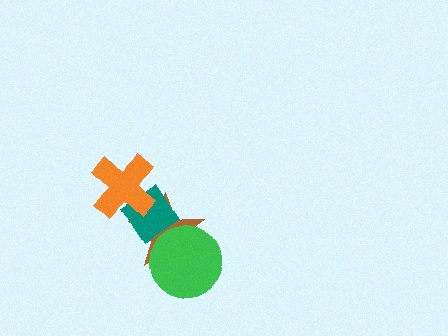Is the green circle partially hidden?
No, no other shape covers it.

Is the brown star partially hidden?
Yes, it is partially covered by another shape.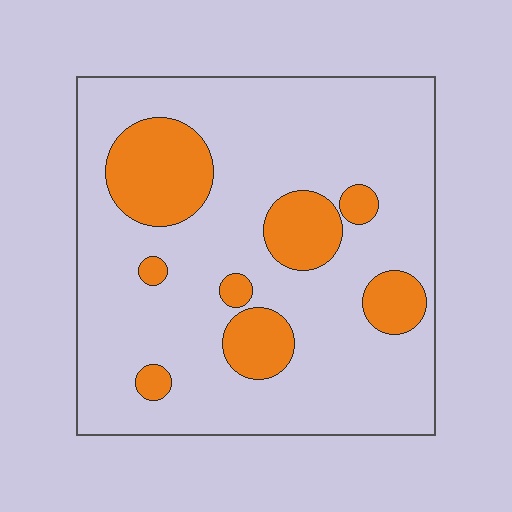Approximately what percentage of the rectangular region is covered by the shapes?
Approximately 20%.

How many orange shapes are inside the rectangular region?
8.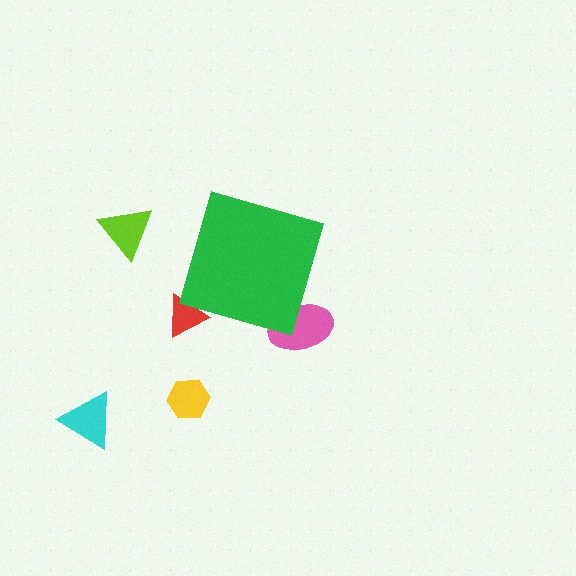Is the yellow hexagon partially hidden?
No, the yellow hexagon is fully visible.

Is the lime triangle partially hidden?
No, the lime triangle is fully visible.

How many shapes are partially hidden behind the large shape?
2 shapes are partially hidden.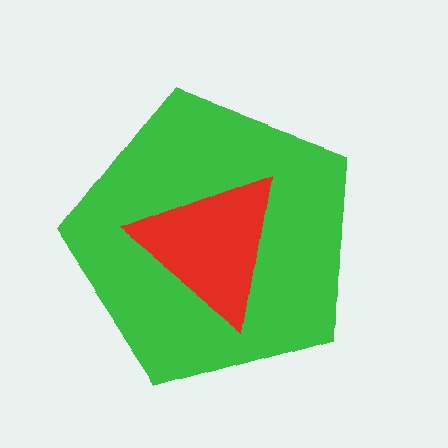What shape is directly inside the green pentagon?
The red triangle.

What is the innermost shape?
The red triangle.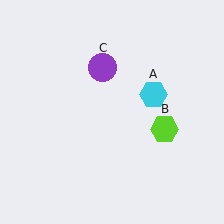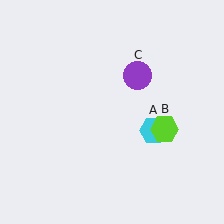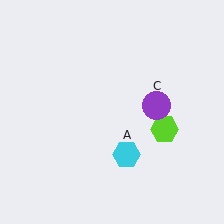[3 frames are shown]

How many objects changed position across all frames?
2 objects changed position: cyan hexagon (object A), purple circle (object C).